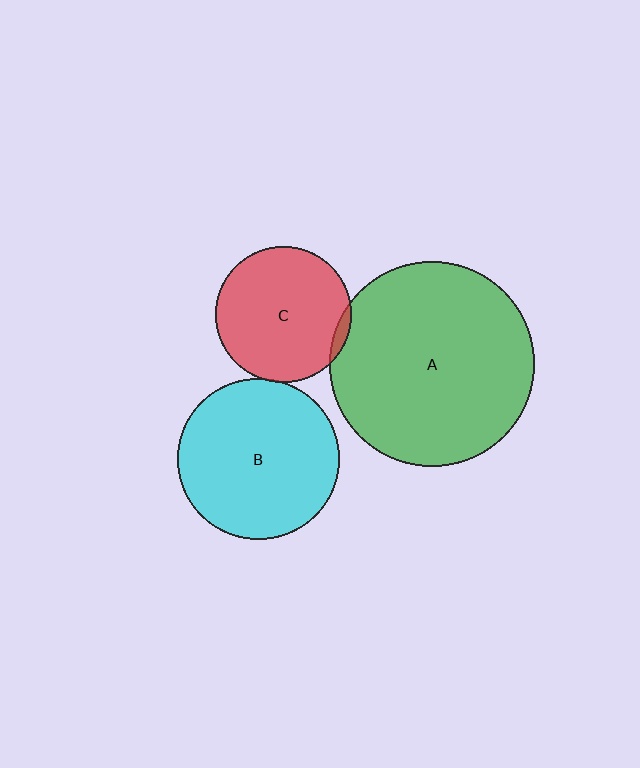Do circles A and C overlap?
Yes.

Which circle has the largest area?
Circle A (green).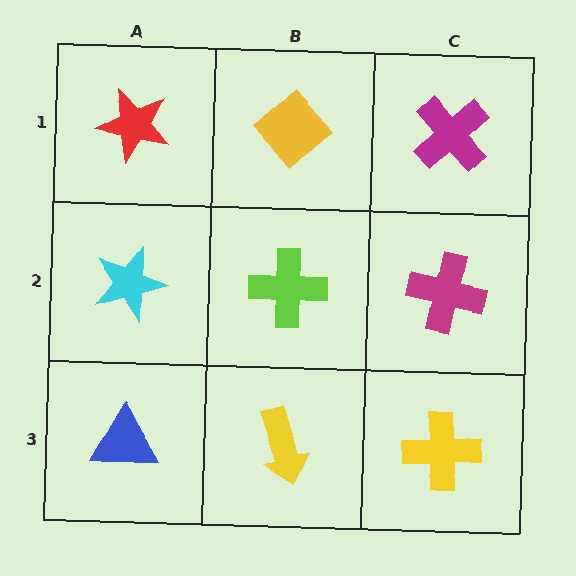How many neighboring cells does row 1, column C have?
2.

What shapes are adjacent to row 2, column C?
A magenta cross (row 1, column C), a yellow cross (row 3, column C), a lime cross (row 2, column B).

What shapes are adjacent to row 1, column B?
A lime cross (row 2, column B), a red star (row 1, column A), a magenta cross (row 1, column C).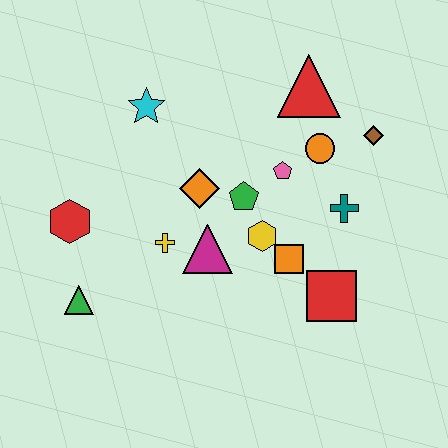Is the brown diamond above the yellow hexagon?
Yes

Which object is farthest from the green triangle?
The brown diamond is farthest from the green triangle.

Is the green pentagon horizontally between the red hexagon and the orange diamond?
No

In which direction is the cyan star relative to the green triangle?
The cyan star is above the green triangle.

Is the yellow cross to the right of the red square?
No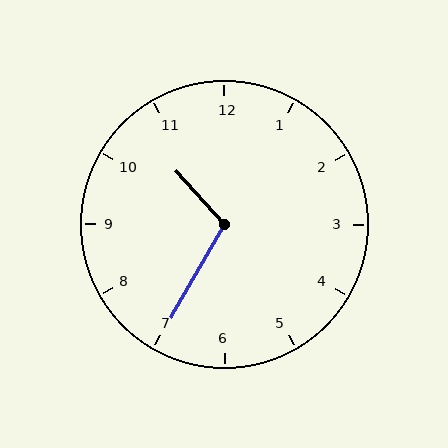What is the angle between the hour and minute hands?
Approximately 108 degrees.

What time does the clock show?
10:35.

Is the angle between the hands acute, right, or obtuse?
It is obtuse.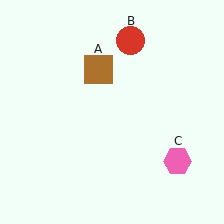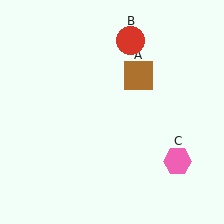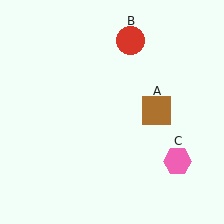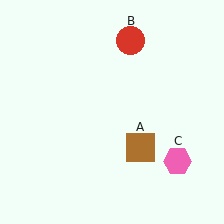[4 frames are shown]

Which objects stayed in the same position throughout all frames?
Red circle (object B) and pink hexagon (object C) remained stationary.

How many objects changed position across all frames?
1 object changed position: brown square (object A).